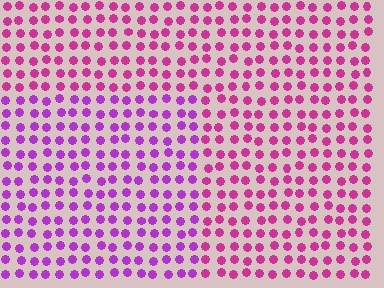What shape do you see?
I see a rectangle.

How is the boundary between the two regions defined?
The boundary is defined purely by a slight shift in hue (about 31 degrees). Spacing, size, and orientation are identical on both sides.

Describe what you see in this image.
The image is filled with small magenta elements in a uniform arrangement. A rectangle-shaped region is visible where the elements are tinted to a slightly different hue, forming a subtle color boundary.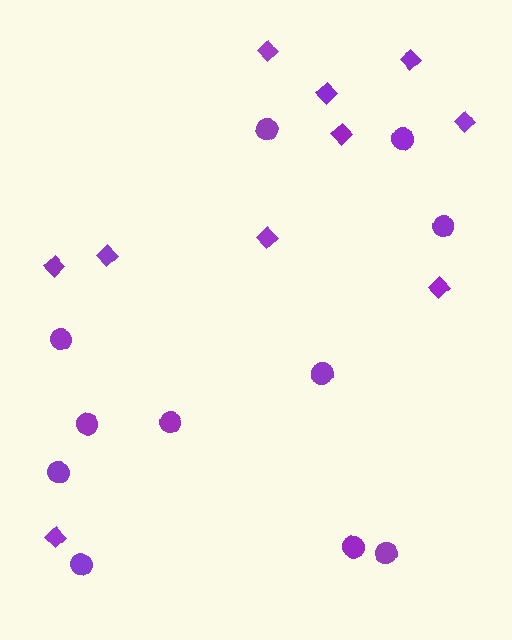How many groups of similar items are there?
There are 2 groups: one group of circles (11) and one group of diamonds (10).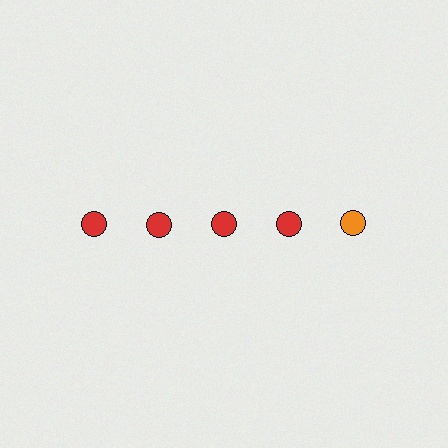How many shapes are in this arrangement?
There are 5 shapes arranged in a grid pattern.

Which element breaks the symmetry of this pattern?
The orange circle in the top row, rightmost column breaks the symmetry. All other shapes are red circles.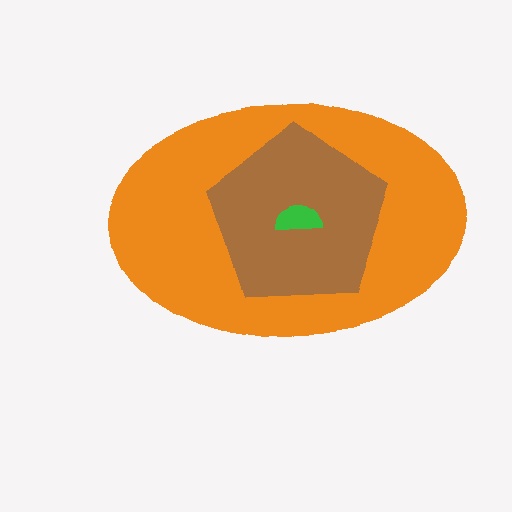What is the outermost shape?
The orange ellipse.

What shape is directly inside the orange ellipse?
The brown pentagon.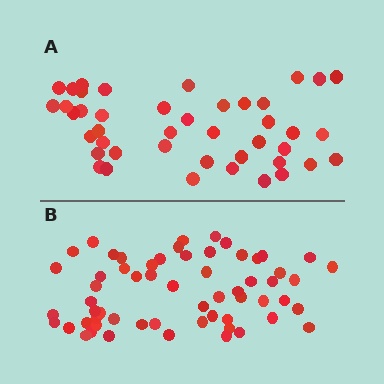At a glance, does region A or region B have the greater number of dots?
Region B (the bottom region) has more dots.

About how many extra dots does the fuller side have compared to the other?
Region B has approximately 15 more dots than region A.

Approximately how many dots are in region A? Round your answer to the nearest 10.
About 40 dots. (The exact count is 43, which rounds to 40.)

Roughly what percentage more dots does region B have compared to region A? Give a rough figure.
About 40% more.